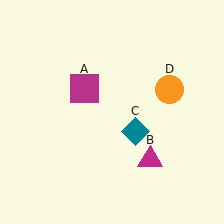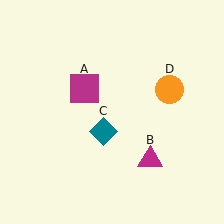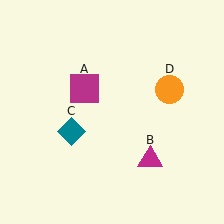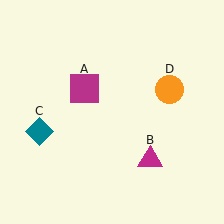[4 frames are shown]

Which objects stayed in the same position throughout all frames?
Magenta square (object A) and magenta triangle (object B) and orange circle (object D) remained stationary.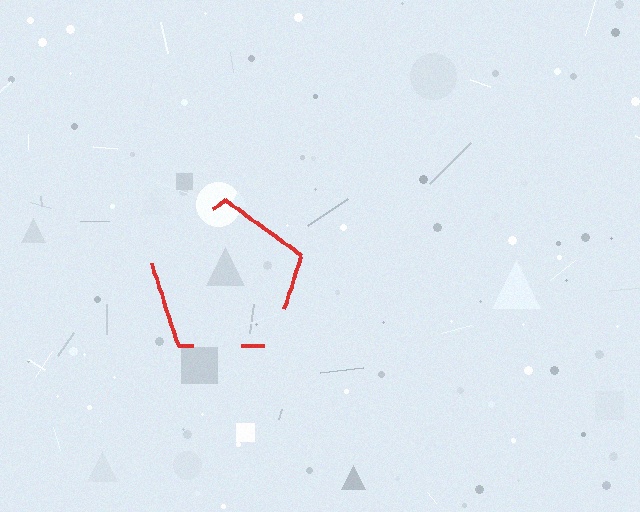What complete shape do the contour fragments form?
The contour fragments form a pentagon.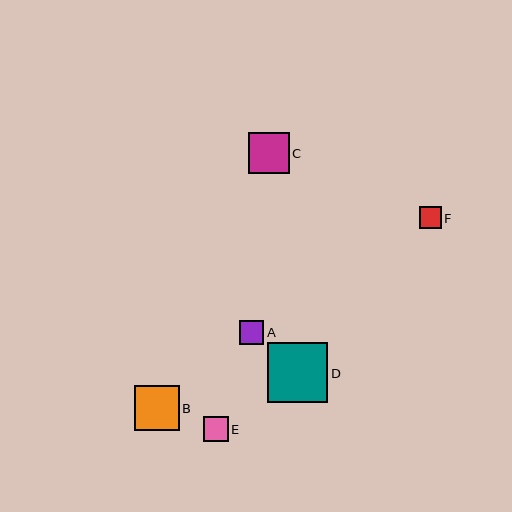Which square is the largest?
Square D is the largest with a size of approximately 60 pixels.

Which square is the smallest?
Square F is the smallest with a size of approximately 22 pixels.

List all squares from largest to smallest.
From largest to smallest: D, B, C, E, A, F.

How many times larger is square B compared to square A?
Square B is approximately 1.9 times the size of square A.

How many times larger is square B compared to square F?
Square B is approximately 2.0 times the size of square F.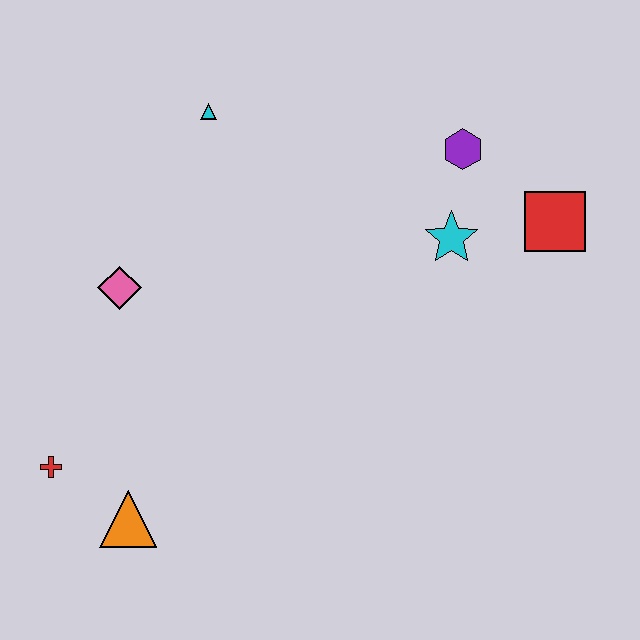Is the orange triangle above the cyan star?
No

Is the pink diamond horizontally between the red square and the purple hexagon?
No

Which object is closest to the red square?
The cyan star is closest to the red square.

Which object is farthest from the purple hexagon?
The red cross is farthest from the purple hexagon.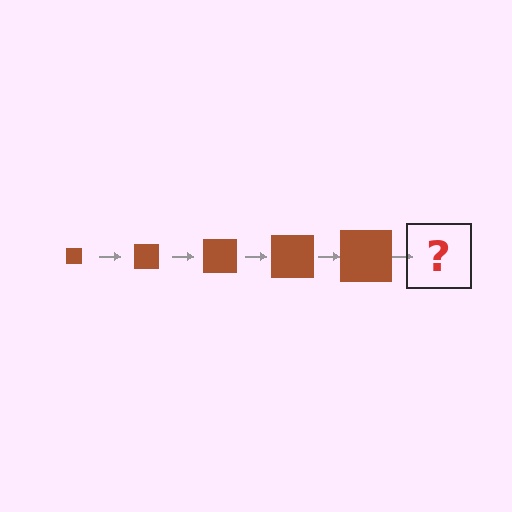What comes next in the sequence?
The next element should be a brown square, larger than the previous one.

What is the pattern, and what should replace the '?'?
The pattern is that the square gets progressively larger each step. The '?' should be a brown square, larger than the previous one.